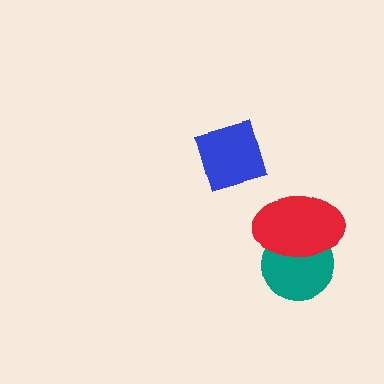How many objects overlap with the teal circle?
1 object overlaps with the teal circle.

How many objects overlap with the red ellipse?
1 object overlaps with the red ellipse.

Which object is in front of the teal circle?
The red ellipse is in front of the teal circle.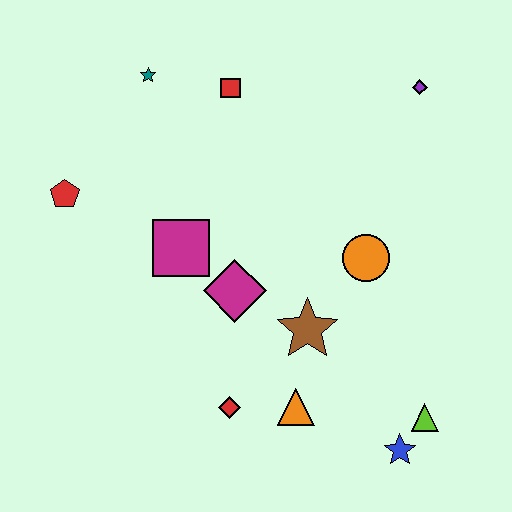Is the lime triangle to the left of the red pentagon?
No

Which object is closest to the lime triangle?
The blue star is closest to the lime triangle.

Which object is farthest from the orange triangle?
The teal star is farthest from the orange triangle.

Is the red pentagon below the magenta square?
No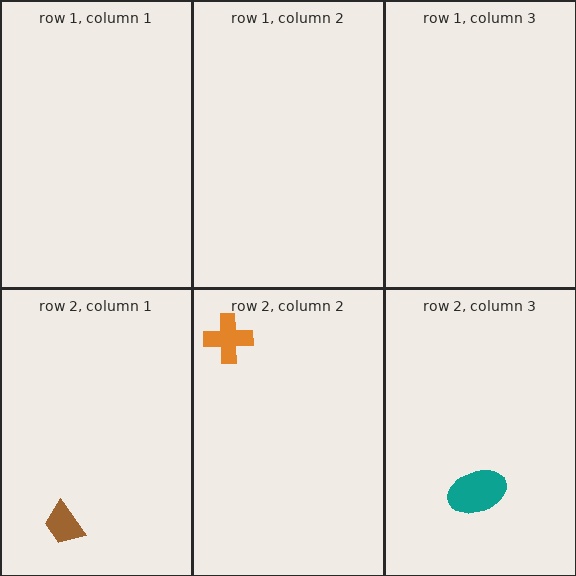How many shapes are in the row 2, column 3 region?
1.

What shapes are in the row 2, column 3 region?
The teal ellipse.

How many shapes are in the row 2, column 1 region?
1.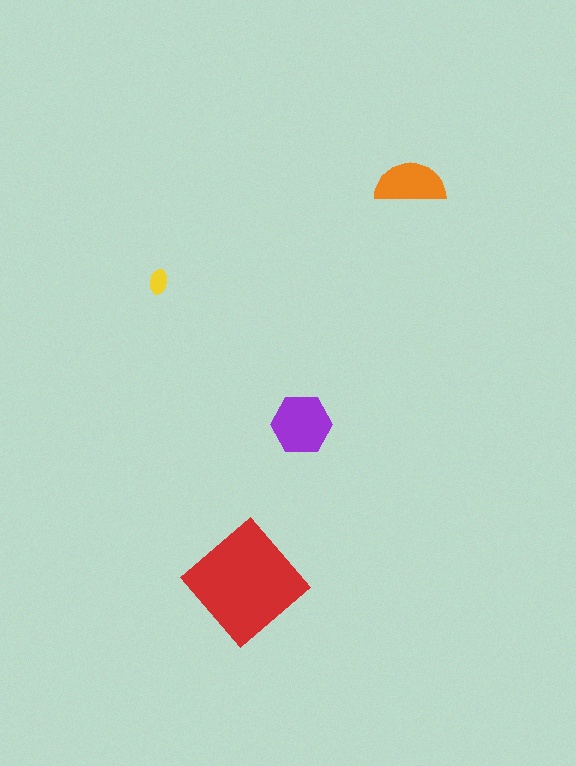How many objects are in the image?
There are 4 objects in the image.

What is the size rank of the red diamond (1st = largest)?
1st.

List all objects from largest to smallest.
The red diamond, the purple hexagon, the orange semicircle, the yellow ellipse.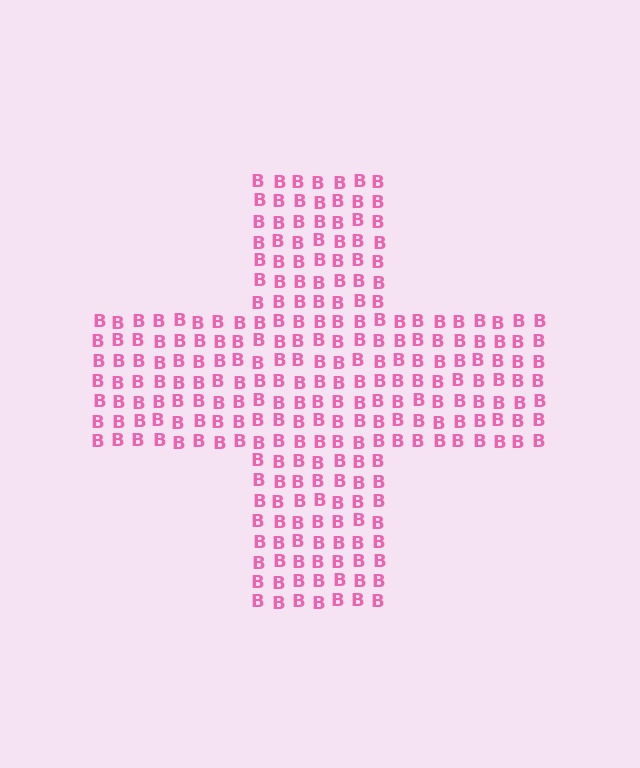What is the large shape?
The large shape is a cross.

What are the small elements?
The small elements are letter B's.